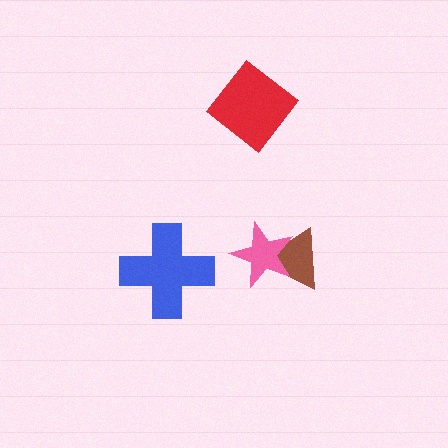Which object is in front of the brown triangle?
The pink star is in front of the brown triangle.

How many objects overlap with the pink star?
1 object overlaps with the pink star.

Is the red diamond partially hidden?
No, no other shape covers it.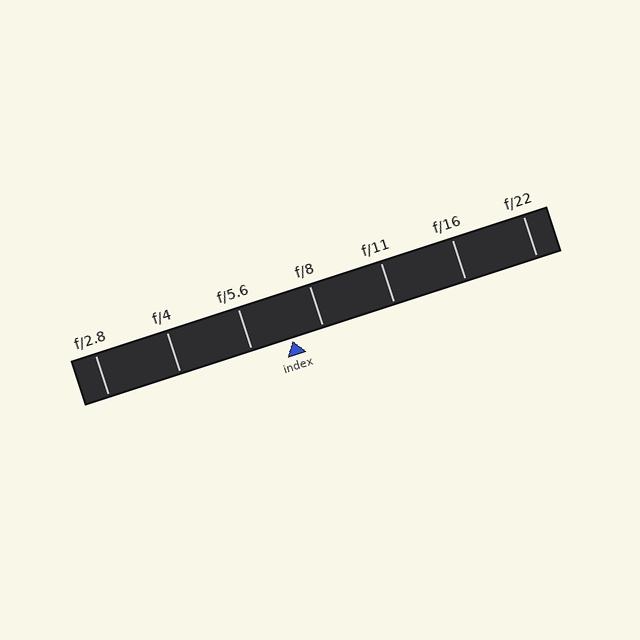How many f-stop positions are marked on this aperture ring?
There are 7 f-stop positions marked.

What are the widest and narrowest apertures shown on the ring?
The widest aperture shown is f/2.8 and the narrowest is f/22.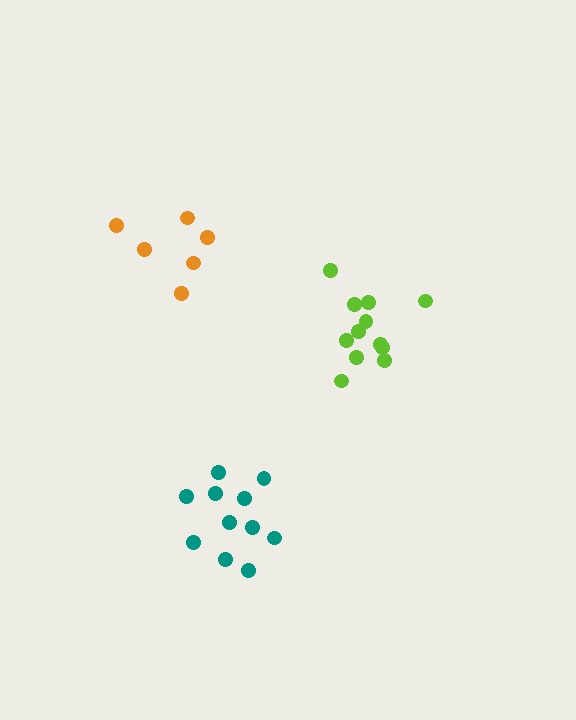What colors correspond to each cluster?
The clusters are colored: teal, lime, orange.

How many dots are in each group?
Group 1: 11 dots, Group 2: 12 dots, Group 3: 6 dots (29 total).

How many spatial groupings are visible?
There are 3 spatial groupings.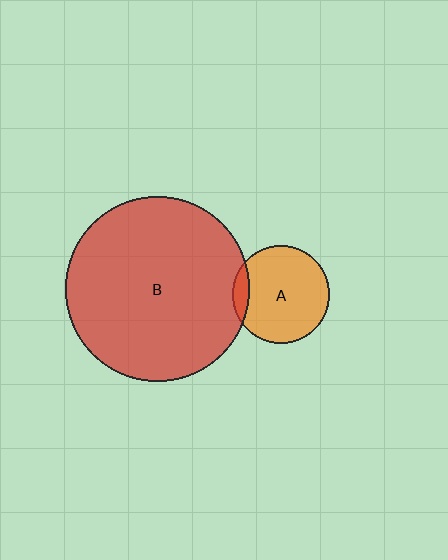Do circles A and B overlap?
Yes.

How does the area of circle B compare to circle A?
Approximately 3.6 times.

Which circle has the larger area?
Circle B (red).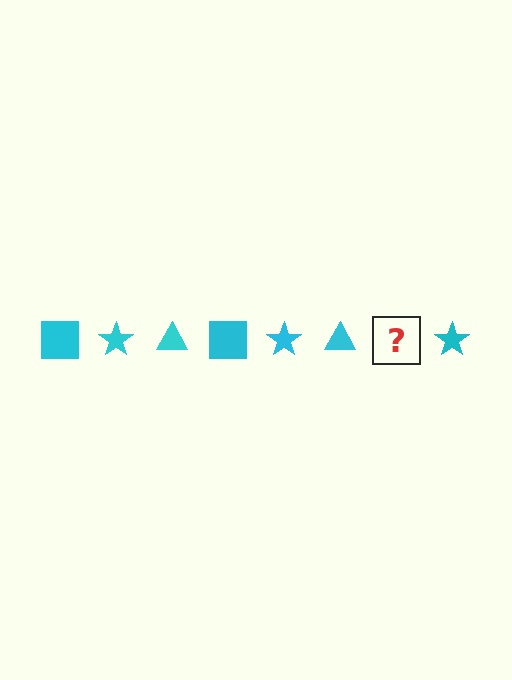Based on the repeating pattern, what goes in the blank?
The blank should be a cyan square.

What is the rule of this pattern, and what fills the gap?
The rule is that the pattern cycles through square, star, triangle shapes in cyan. The gap should be filled with a cyan square.